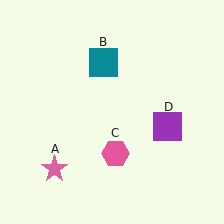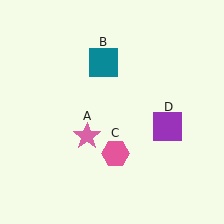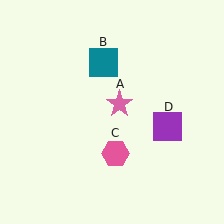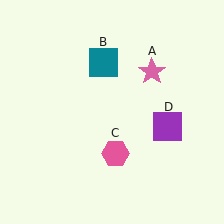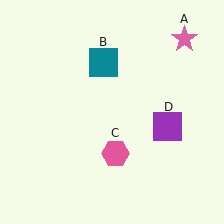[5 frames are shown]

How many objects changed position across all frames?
1 object changed position: pink star (object A).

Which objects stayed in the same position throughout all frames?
Teal square (object B) and pink hexagon (object C) and purple square (object D) remained stationary.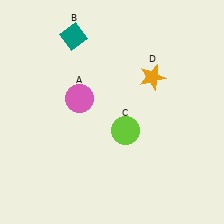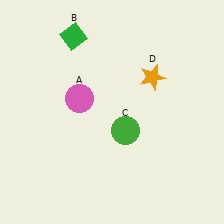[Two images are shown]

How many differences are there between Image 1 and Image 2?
There are 2 differences between the two images.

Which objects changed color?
B changed from teal to green. C changed from lime to green.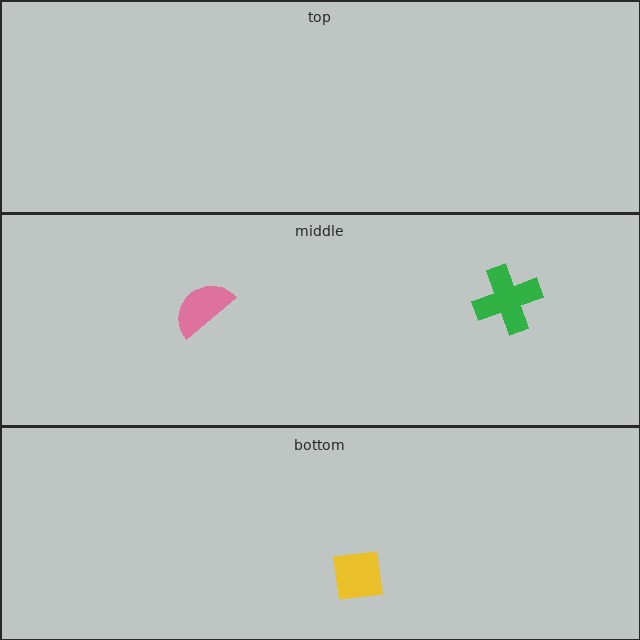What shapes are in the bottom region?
The yellow square.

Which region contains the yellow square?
The bottom region.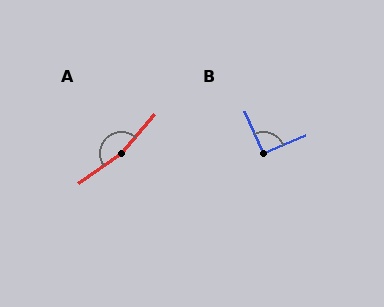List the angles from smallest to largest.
B (91°), A (166°).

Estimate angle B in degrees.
Approximately 91 degrees.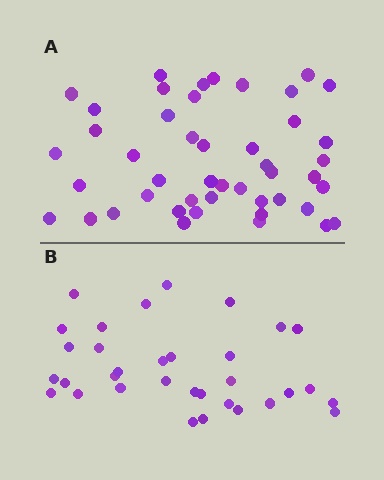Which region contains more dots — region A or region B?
Region A (the top region) has more dots.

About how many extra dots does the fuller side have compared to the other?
Region A has approximately 15 more dots than region B.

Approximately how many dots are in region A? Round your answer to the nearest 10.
About 50 dots. (The exact count is 46, which rounds to 50.)